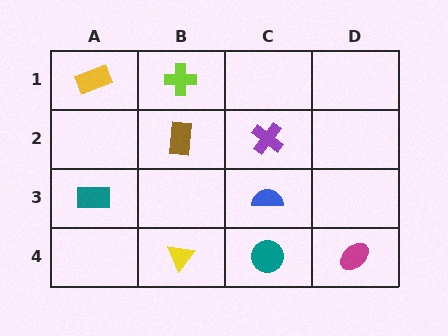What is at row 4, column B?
A yellow triangle.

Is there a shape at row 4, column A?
No, that cell is empty.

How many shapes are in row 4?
3 shapes.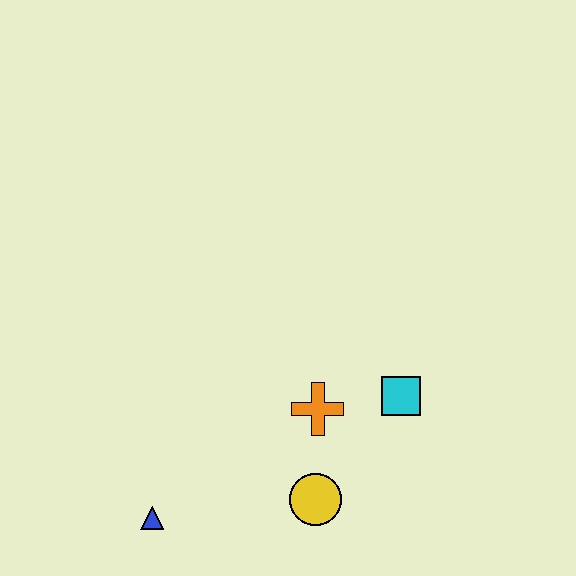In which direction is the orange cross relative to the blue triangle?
The orange cross is to the right of the blue triangle.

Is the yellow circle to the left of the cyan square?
Yes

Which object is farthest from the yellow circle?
The blue triangle is farthest from the yellow circle.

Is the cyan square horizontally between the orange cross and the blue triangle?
No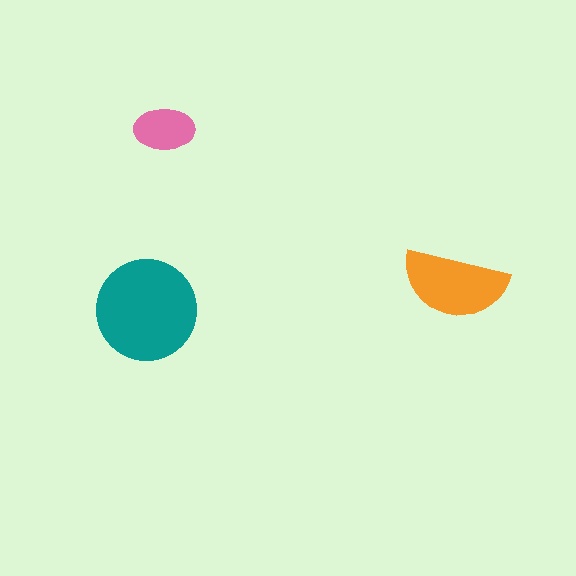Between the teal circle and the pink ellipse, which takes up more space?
The teal circle.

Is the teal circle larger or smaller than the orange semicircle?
Larger.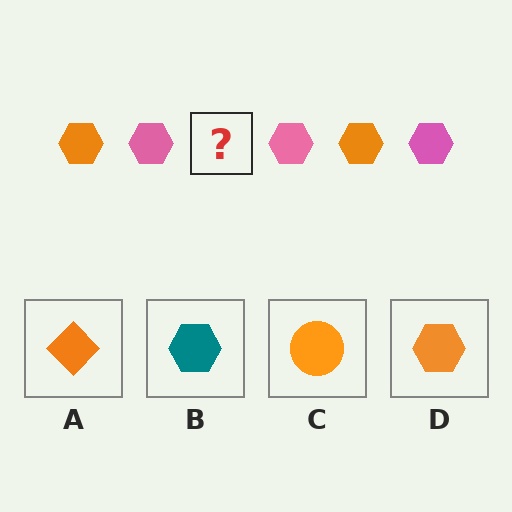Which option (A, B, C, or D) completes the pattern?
D.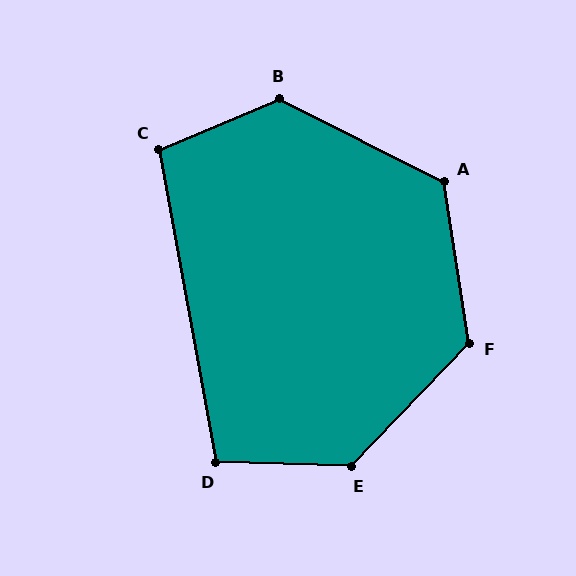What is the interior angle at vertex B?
Approximately 130 degrees (obtuse).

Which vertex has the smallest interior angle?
D, at approximately 102 degrees.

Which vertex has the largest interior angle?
E, at approximately 132 degrees.